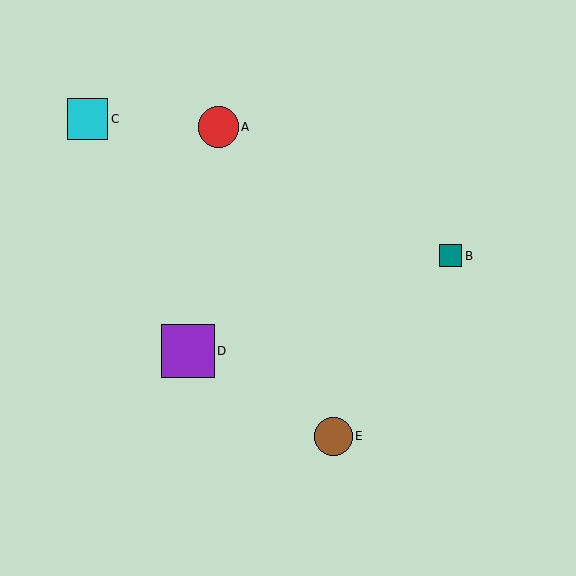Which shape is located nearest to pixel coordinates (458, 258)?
The teal square (labeled B) at (451, 256) is nearest to that location.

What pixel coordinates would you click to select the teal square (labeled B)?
Click at (451, 256) to select the teal square B.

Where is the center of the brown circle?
The center of the brown circle is at (333, 436).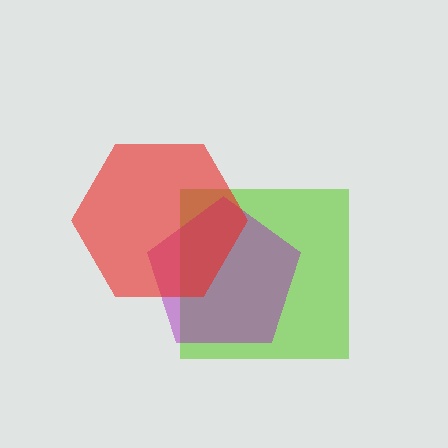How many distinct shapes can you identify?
There are 3 distinct shapes: a lime square, a purple pentagon, a red hexagon.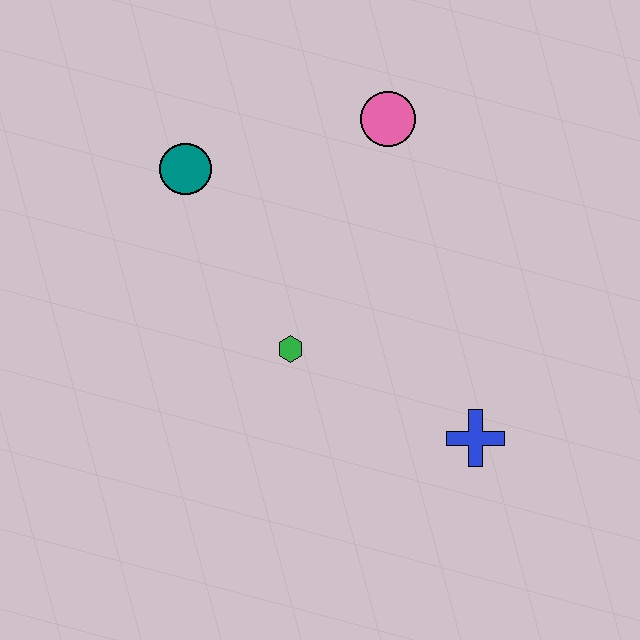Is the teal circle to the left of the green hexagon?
Yes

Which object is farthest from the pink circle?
The blue cross is farthest from the pink circle.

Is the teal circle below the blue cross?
No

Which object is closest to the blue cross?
The green hexagon is closest to the blue cross.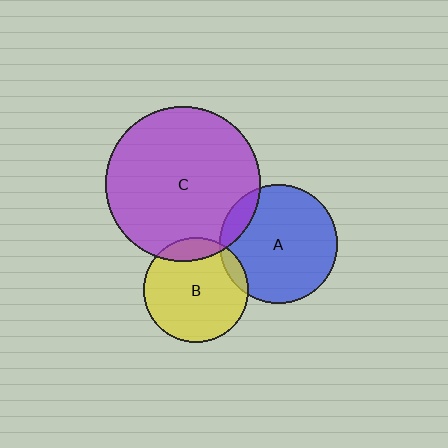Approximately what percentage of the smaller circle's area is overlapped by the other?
Approximately 10%.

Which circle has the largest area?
Circle C (purple).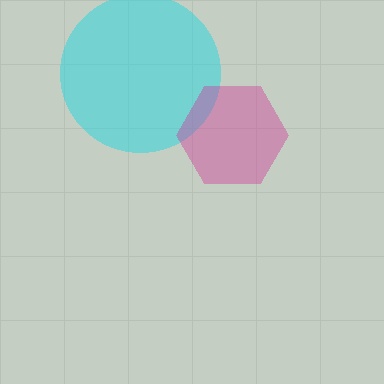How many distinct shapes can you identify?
There are 2 distinct shapes: a cyan circle, a magenta hexagon.